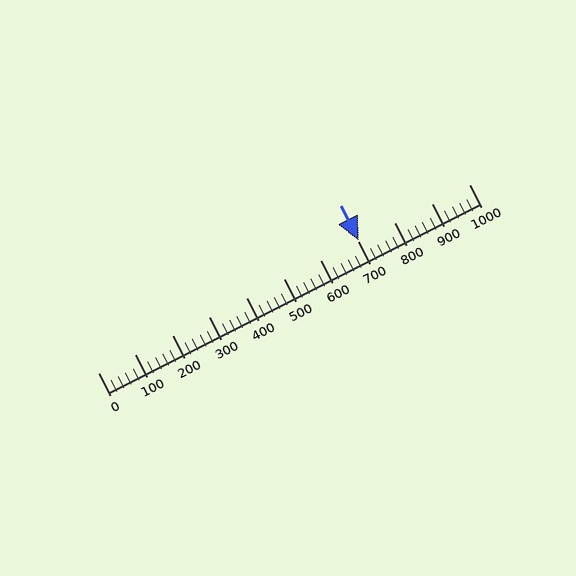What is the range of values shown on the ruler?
The ruler shows values from 0 to 1000.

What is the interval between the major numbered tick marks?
The major tick marks are spaced 100 units apart.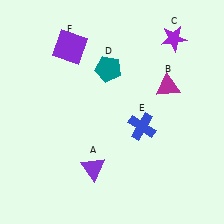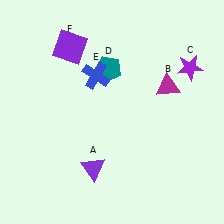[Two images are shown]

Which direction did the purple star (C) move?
The purple star (C) moved down.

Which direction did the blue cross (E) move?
The blue cross (E) moved up.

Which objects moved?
The objects that moved are: the purple star (C), the blue cross (E).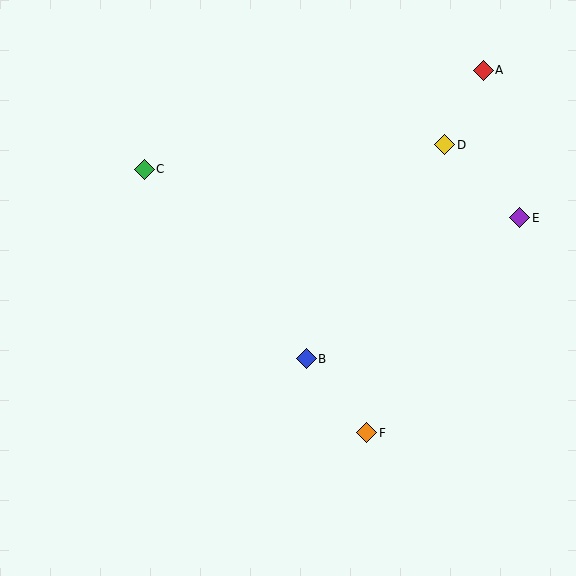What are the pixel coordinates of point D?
Point D is at (445, 145).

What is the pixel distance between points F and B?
The distance between F and B is 96 pixels.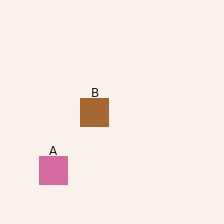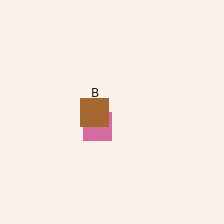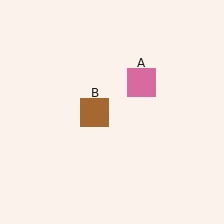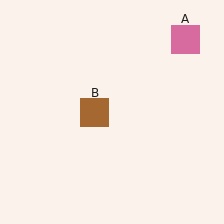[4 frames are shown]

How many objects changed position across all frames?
1 object changed position: pink square (object A).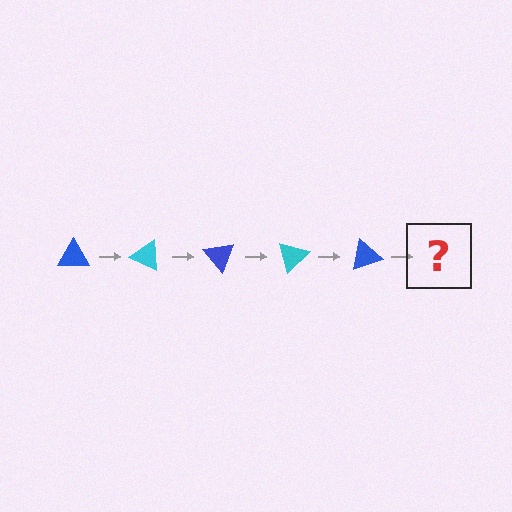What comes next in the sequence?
The next element should be a cyan triangle, rotated 125 degrees from the start.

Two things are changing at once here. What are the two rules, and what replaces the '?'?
The two rules are that it rotates 25 degrees each step and the color cycles through blue and cyan. The '?' should be a cyan triangle, rotated 125 degrees from the start.